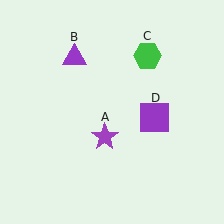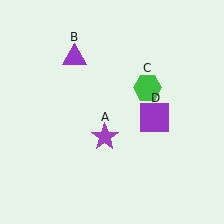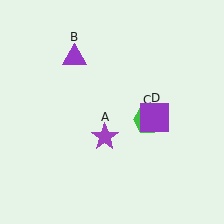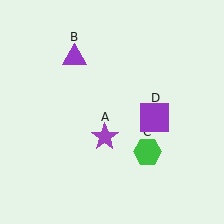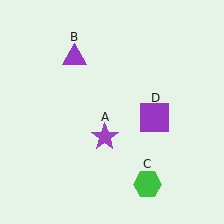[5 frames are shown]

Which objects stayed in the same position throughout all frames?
Purple star (object A) and purple triangle (object B) and purple square (object D) remained stationary.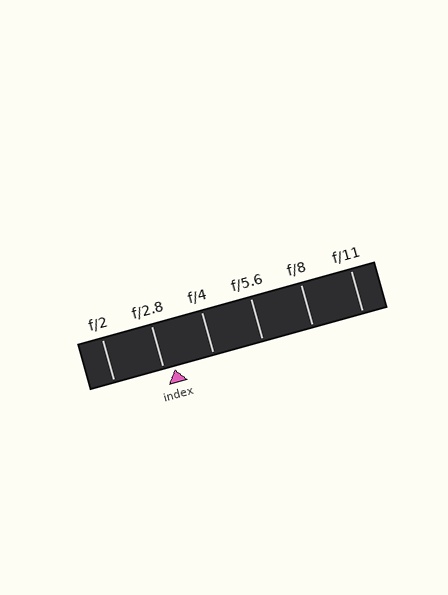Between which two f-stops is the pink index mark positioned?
The index mark is between f/2.8 and f/4.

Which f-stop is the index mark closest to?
The index mark is closest to f/2.8.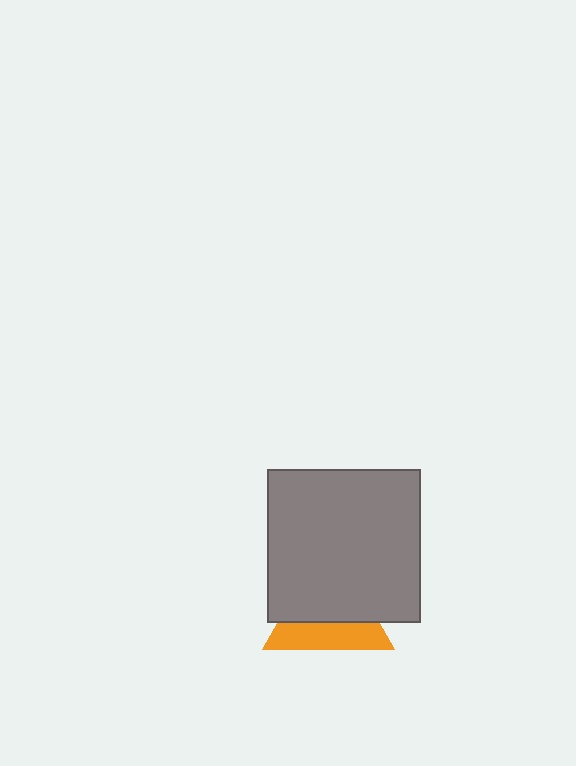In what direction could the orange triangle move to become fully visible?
The orange triangle could move down. That would shift it out from behind the gray square entirely.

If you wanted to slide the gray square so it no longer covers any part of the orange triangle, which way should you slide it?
Slide it up — that is the most direct way to separate the two shapes.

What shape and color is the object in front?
The object in front is a gray square.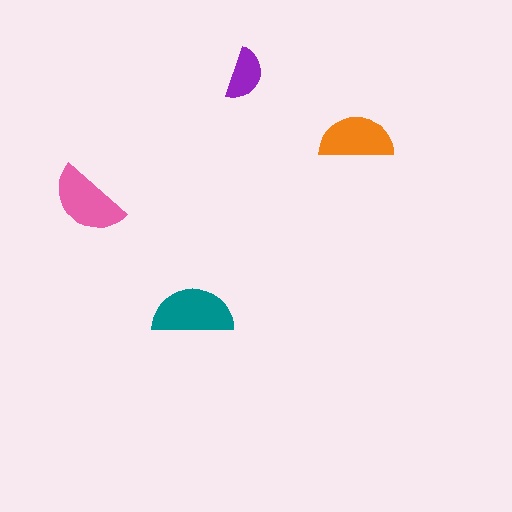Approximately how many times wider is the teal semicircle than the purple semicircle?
About 1.5 times wider.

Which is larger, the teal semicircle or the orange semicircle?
The teal one.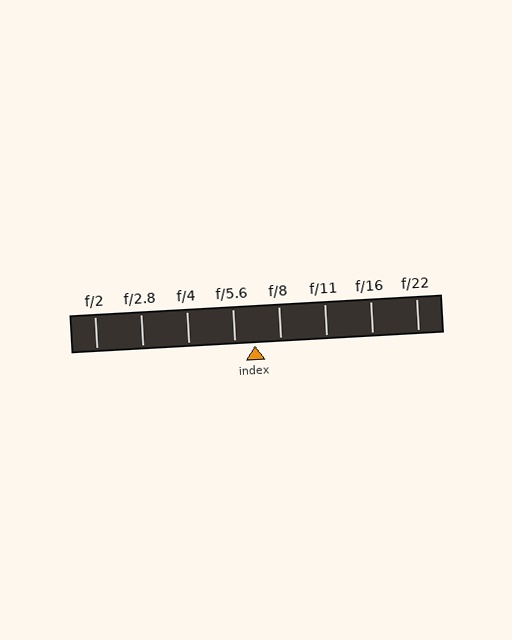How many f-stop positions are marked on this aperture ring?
There are 8 f-stop positions marked.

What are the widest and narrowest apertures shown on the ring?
The widest aperture shown is f/2 and the narrowest is f/22.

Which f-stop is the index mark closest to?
The index mark is closest to f/5.6.